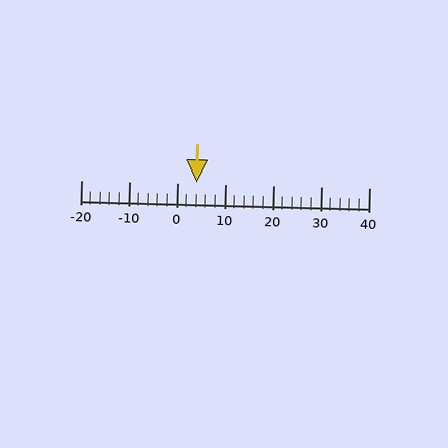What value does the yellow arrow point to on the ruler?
The yellow arrow points to approximately 4.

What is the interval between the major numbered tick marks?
The major tick marks are spaced 10 units apart.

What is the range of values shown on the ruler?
The ruler shows values from -20 to 40.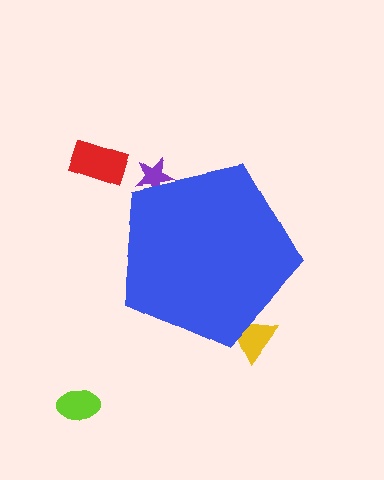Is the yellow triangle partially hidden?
Yes, the yellow triangle is partially hidden behind the blue pentagon.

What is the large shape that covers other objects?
A blue pentagon.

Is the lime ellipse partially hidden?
No, the lime ellipse is fully visible.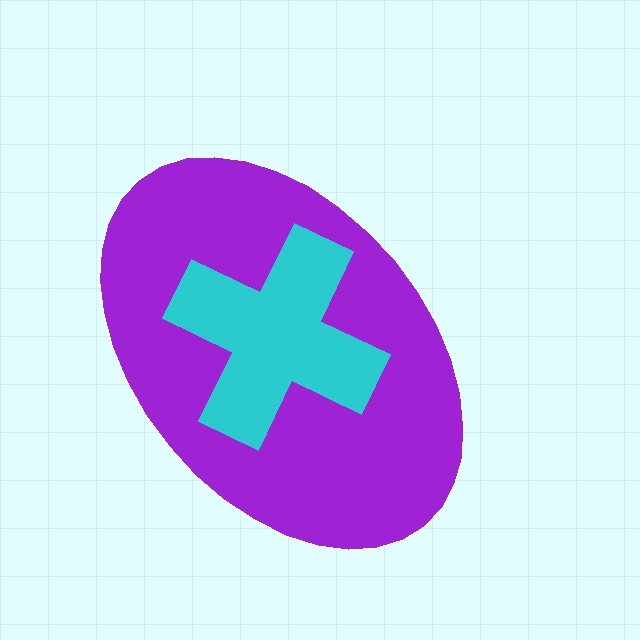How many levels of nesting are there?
2.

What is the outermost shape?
The purple ellipse.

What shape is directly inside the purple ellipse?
The cyan cross.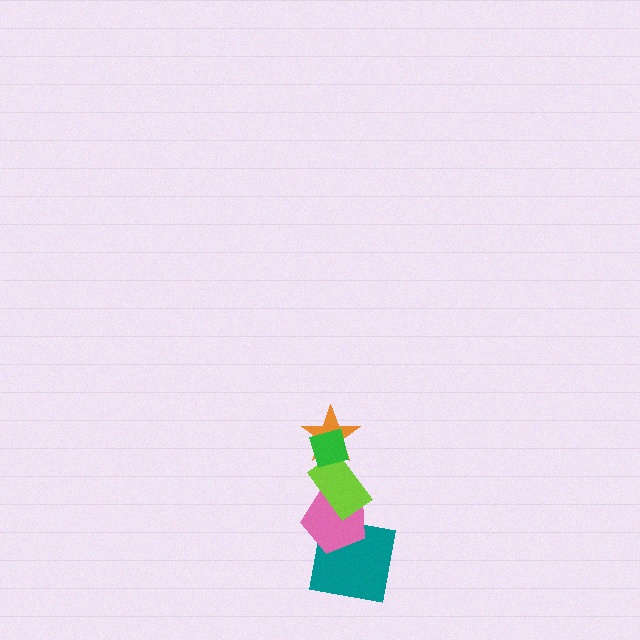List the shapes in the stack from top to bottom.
From top to bottom: the green diamond, the orange star, the lime rectangle, the pink pentagon, the teal square.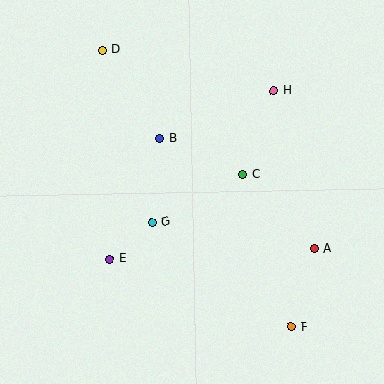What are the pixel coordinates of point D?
Point D is at (103, 50).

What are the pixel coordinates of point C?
Point C is at (242, 174).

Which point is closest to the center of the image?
Point G at (152, 222) is closest to the center.